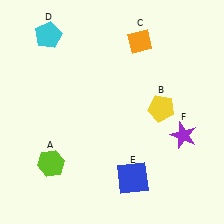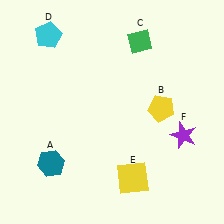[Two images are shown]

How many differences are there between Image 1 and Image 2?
There are 3 differences between the two images.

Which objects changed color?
A changed from lime to teal. C changed from orange to green. E changed from blue to yellow.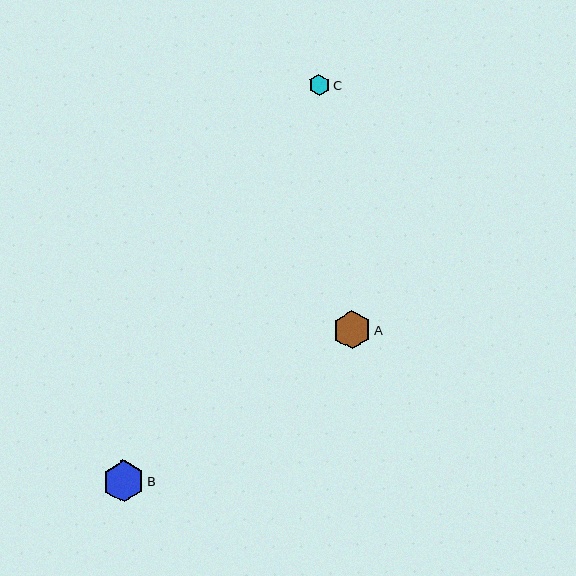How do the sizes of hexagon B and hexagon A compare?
Hexagon B and hexagon A are approximately the same size.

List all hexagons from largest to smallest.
From largest to smallest: B, A, C.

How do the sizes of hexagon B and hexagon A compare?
Hexagon B and hexagon A are approximately the same size.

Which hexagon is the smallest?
Hexagon C is the smallest with a size of approximately 21 pixels.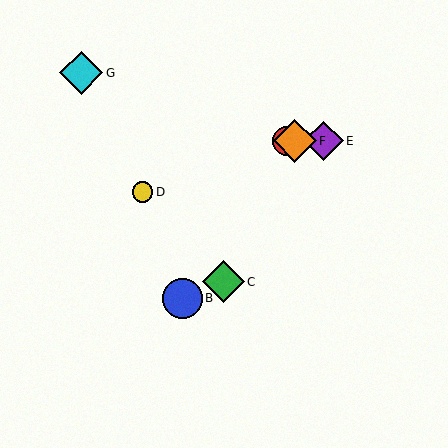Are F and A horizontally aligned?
Yes, both are at y≈141.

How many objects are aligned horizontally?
3 objects (A, E, F) are aligned horizontally.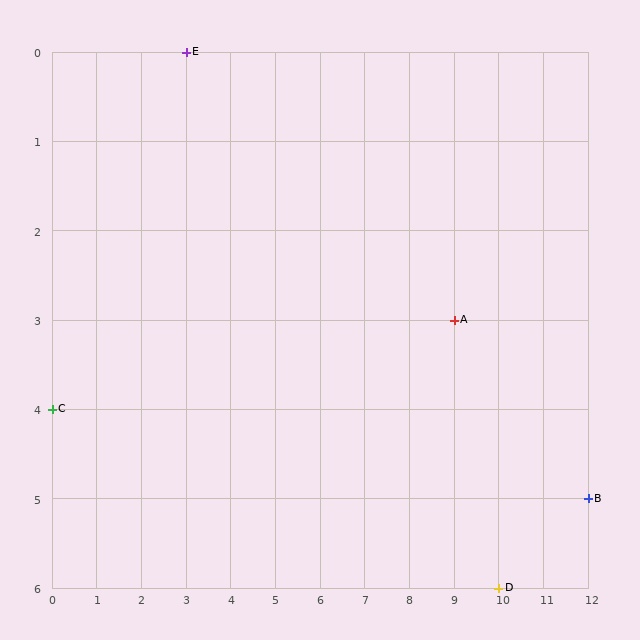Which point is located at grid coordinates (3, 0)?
Point E is at (3, 0).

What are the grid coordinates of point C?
Point C is at grid coordinates (0, 4).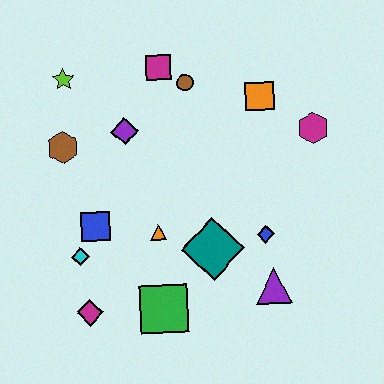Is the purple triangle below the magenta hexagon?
Yes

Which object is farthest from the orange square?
The magenta diamond is farthest from the orange square.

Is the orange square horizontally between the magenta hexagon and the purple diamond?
Yes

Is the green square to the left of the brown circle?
Yes